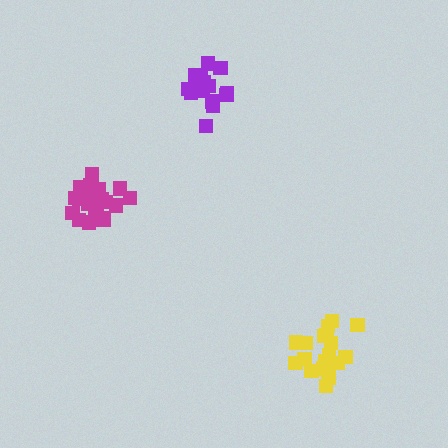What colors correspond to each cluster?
The clusters are colored: magenta, purple, yellow.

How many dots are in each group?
Group 1: 21 dots, Group 2: 16 dots, Group 3: 19 dots (56 total).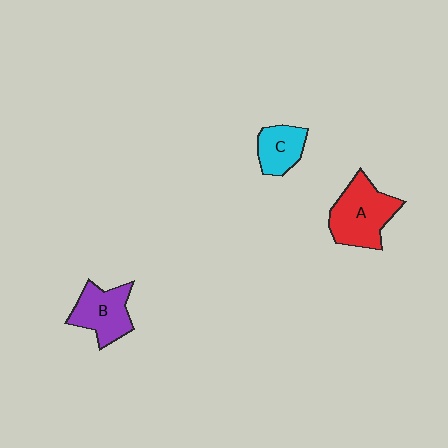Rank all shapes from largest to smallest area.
From largest to smallest: A (red), B (purple), C (cyan).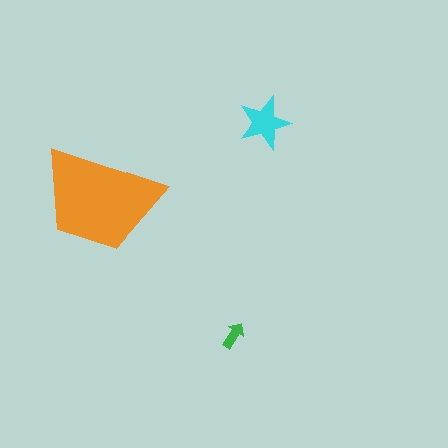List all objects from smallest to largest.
The green arrow, the cyan star, the orange trapezoid.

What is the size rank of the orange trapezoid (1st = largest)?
1st.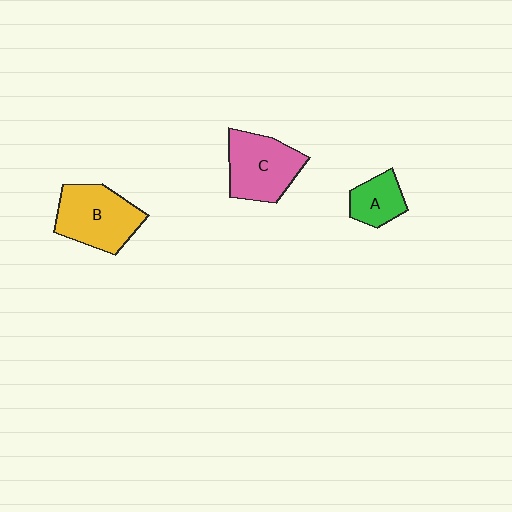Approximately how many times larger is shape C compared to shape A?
Approximately 1.9 times.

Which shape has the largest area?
Shape B (yellow).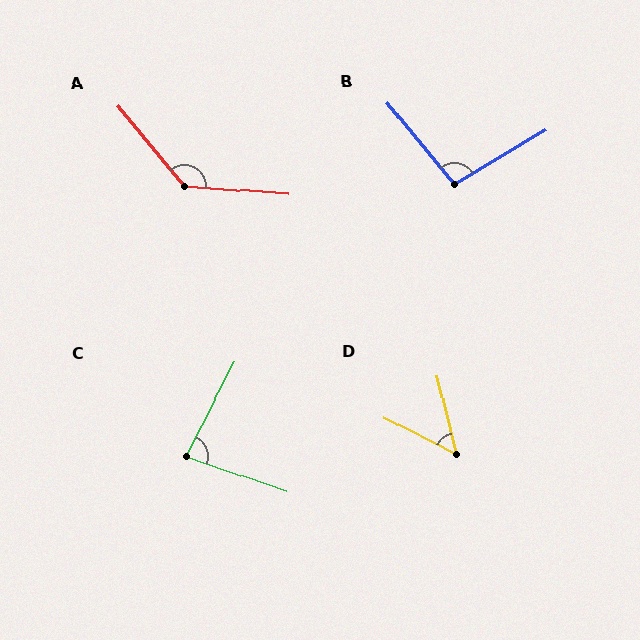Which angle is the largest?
A, at approximately 134 degrees.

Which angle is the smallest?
D, at approximately 49 degrees.